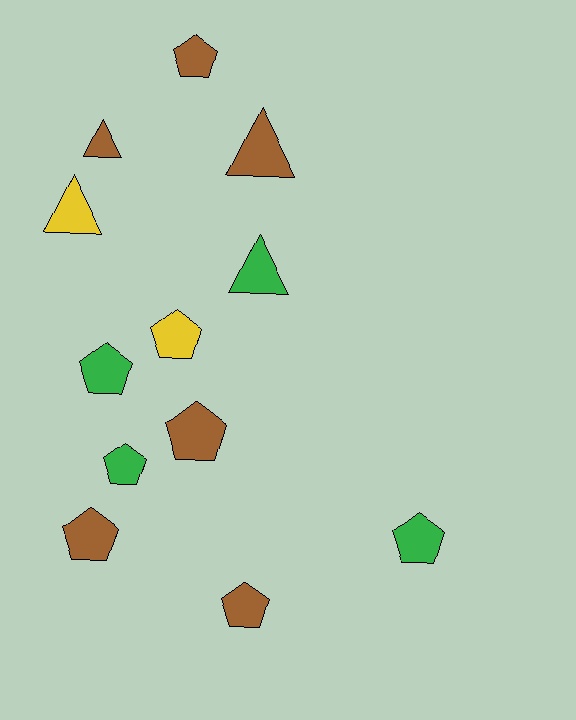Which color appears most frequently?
Brown, with 6 objects.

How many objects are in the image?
There are 12 objects.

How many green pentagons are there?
There are 3 green pentagons.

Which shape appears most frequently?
Pentagon, with 8 objects.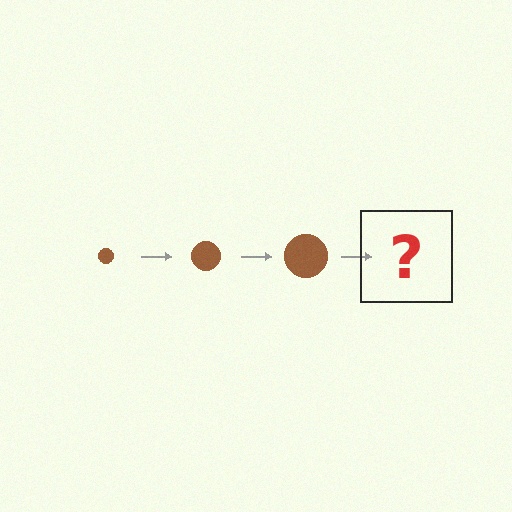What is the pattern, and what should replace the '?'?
The pattern is that the circle gets progressively larger each step. The '?' should be a brown circle, larger than the previous one.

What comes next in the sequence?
The next element should be a brown circle, larger than the previous one.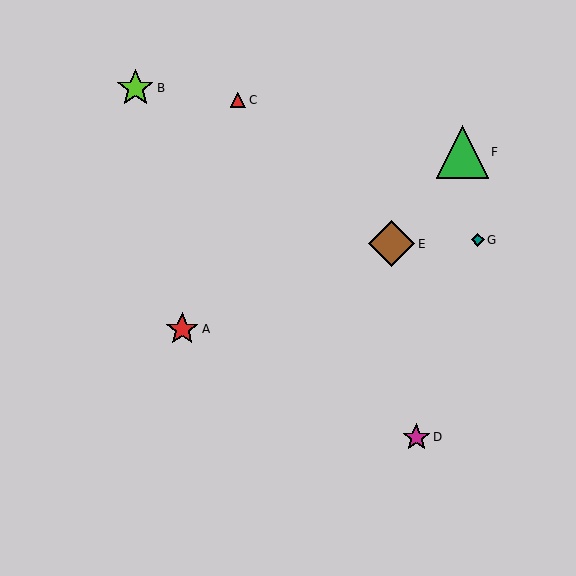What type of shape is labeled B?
Shape B is a lime star.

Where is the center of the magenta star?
The center of the magenta star is at (416, 437).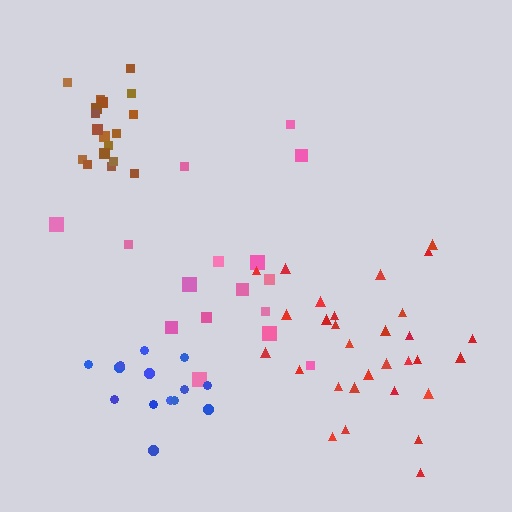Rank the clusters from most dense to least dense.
brown, blue, red, pink.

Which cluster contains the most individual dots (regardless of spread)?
Red (30).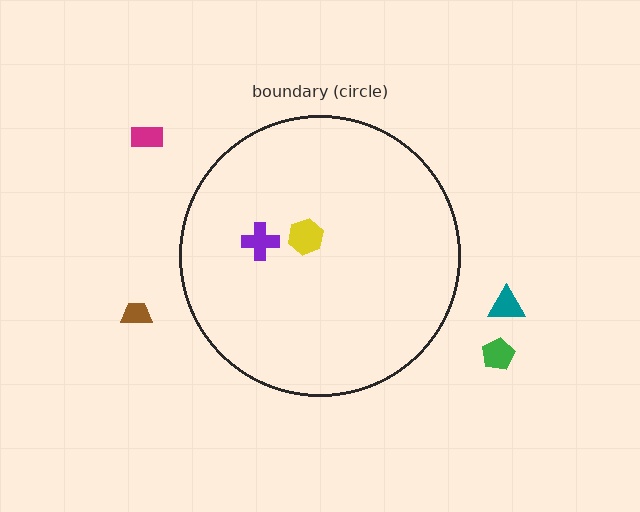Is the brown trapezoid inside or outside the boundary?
Outside.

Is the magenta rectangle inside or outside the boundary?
Outside.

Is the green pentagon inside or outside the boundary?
Outside.